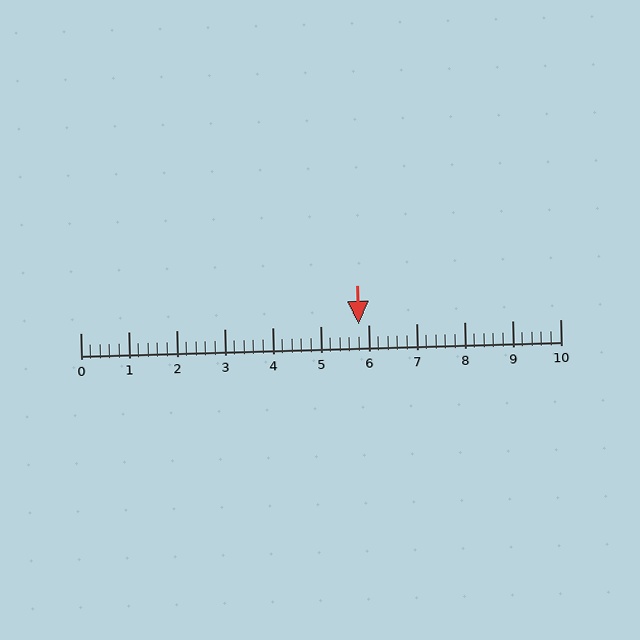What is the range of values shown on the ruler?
The ruler shows values from 0 to 10.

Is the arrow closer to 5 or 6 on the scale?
The arrow is closer to 6.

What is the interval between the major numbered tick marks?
The major tick marks are spaced 1 units apart.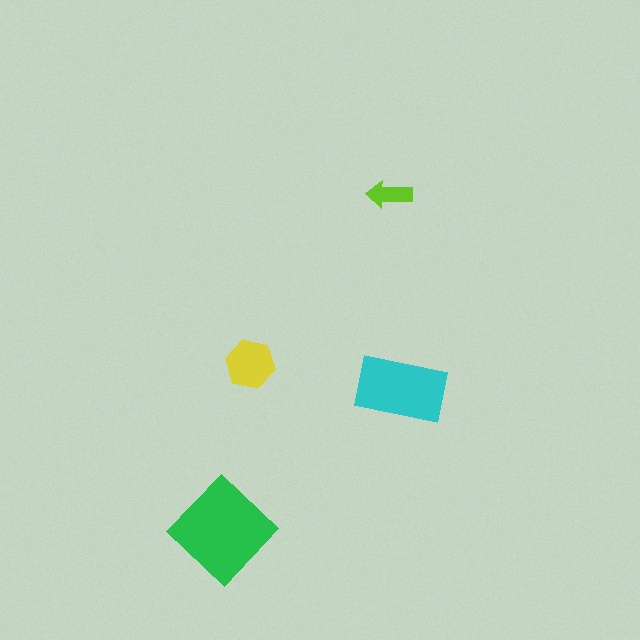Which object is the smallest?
The lime arrow.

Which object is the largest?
The green diamond.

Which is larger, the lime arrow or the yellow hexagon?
The yellow hexagon.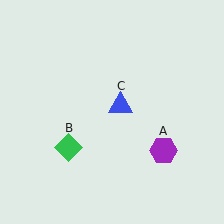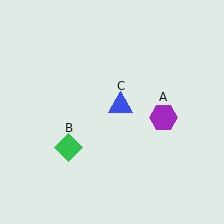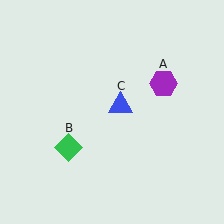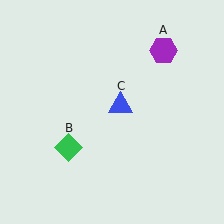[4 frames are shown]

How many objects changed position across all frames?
1 object changed position: purple hexagon (object A).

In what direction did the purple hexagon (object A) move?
The purple hexagon (object A) moved up.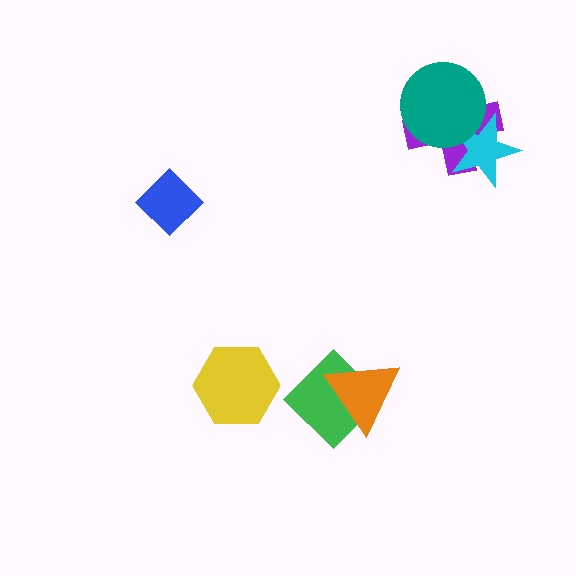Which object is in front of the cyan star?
The teal circle is in front of the cyan star.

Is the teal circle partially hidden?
No, no other shape covers it.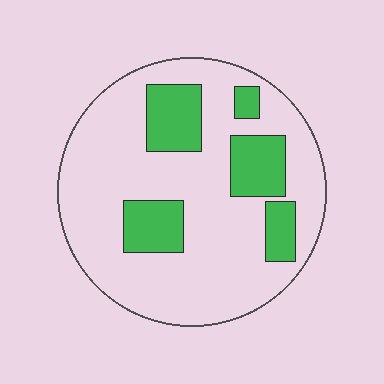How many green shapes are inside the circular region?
5.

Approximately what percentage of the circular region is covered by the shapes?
Approximately 25%.